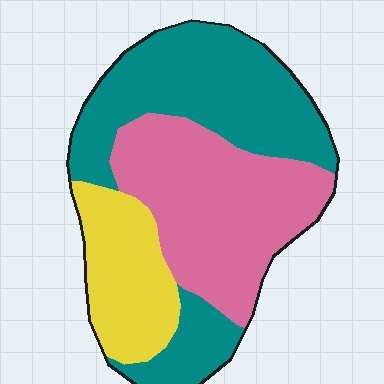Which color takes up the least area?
Yellow, at roughly 20%.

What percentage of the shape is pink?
Pink covers about 40% of the shape.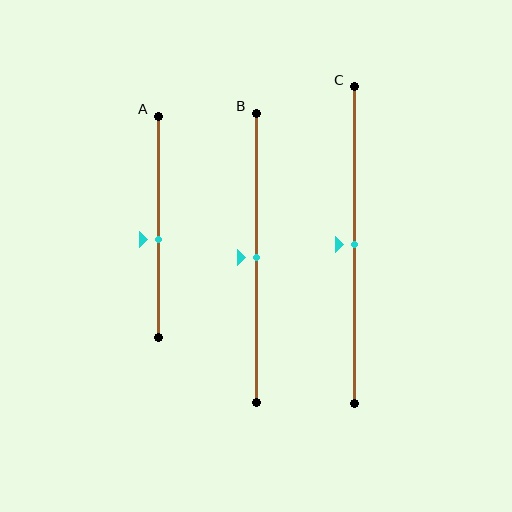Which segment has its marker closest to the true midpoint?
Segment B has its marker closest to the true midpoint.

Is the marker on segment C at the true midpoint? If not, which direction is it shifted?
Yes, the marker on segment C is at the true midpoint.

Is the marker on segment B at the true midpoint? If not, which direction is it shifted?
Yes, the marker on segment B is at the true midpoint.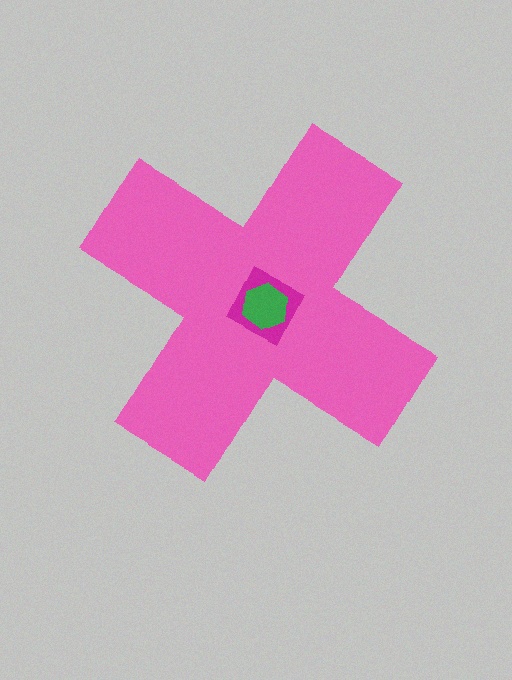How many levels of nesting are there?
3.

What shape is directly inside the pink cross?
The magenta diamond.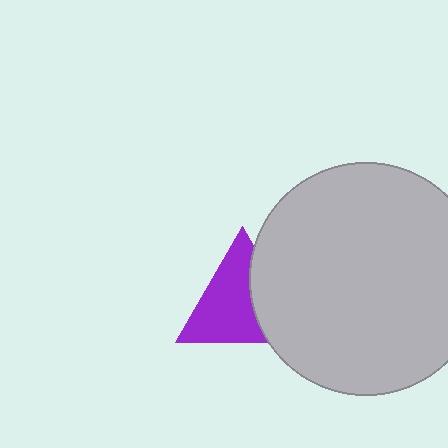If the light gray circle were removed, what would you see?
You would see the complete purple triangle.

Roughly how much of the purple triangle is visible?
Most of it is visible (roughly 66%).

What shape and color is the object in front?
The object in front is a light gray circle.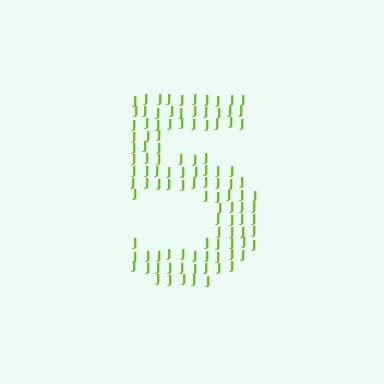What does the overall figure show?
The overall figure shows the digit 5.